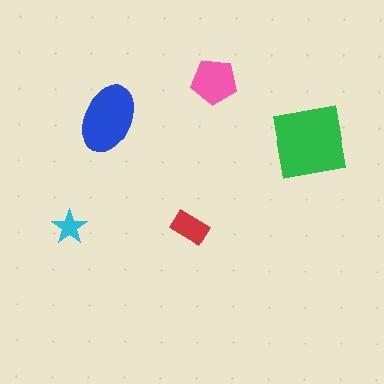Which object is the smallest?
The cyan star.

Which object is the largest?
The green square.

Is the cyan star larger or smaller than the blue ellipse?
Smaller.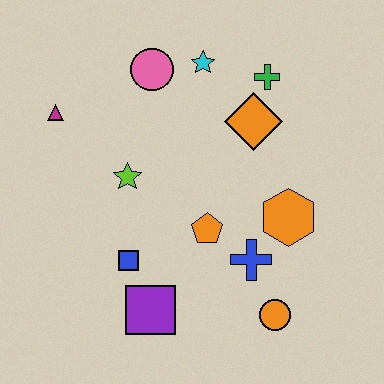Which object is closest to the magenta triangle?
The lime star is closest to the magenta triangle.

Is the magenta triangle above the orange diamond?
Yes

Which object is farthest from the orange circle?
The magenta triangle is farthest from the orange circle.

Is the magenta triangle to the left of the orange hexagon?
Yes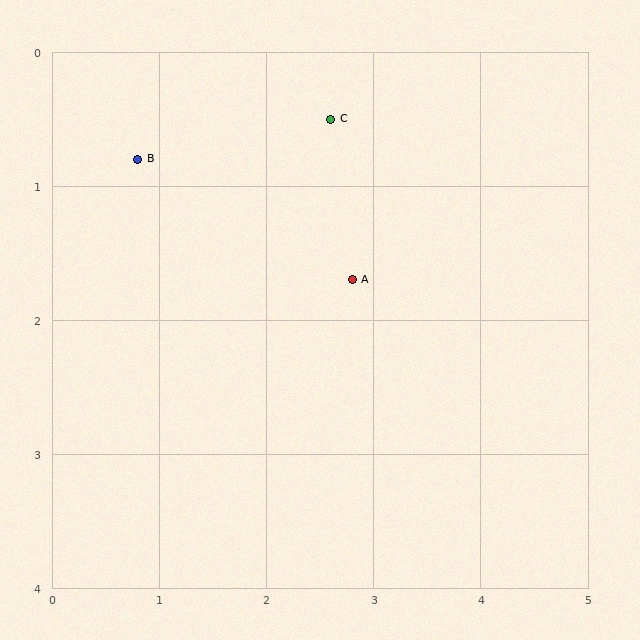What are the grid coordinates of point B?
Point B is at approximately (0.8, 0.8).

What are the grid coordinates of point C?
Point C is at approximately (2.6, 0.5).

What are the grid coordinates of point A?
Point A is at approximately (2.8, 1.7).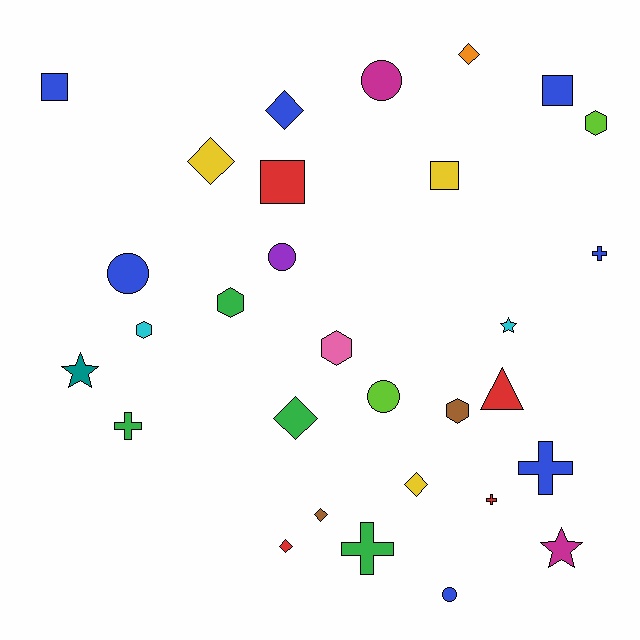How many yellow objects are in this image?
There are 3 yellow objects.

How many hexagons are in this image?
There are 5 hexagons.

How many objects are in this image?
There are 30 objects.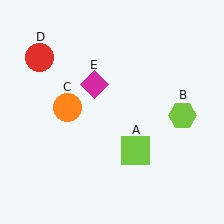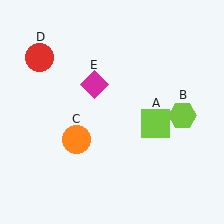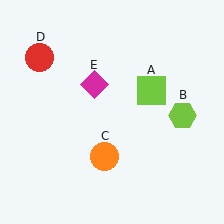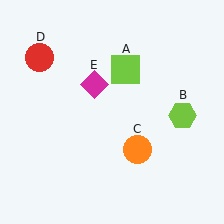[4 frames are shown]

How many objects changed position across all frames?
2 objects changed position: lime square (object A), orange circle (object C).